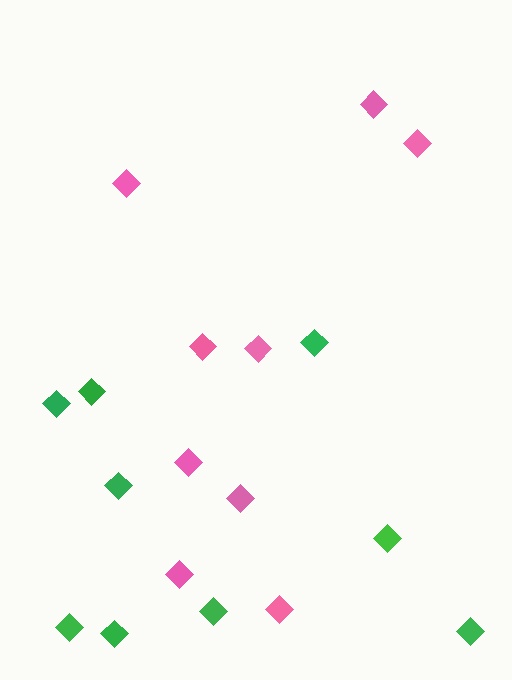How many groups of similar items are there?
There are 2 groups: one group of green diamonds (9) and one group of pink diamonds (9).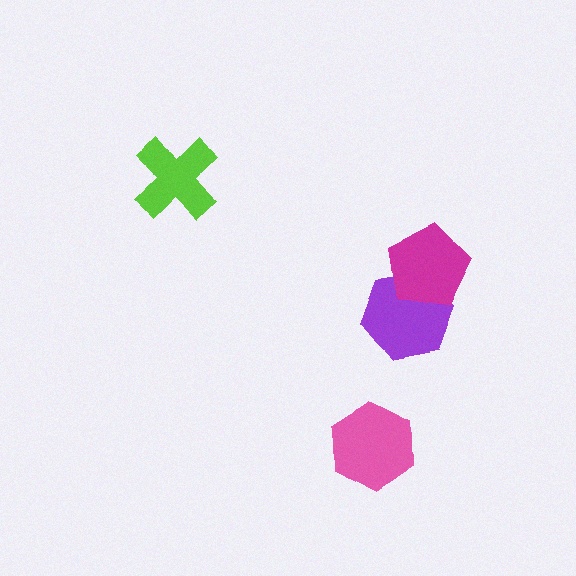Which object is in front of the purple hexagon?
The magenta pentagon is in front of the purple hexagon.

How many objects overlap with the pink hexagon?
0 objects overlap with the pink hexagon.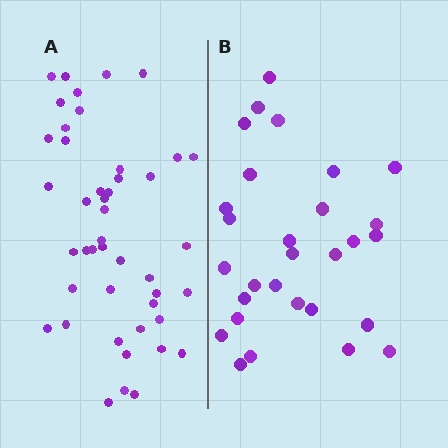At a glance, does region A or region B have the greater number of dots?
Region A (the left region) has more dots.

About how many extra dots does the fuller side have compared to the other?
Region A has approximately 15 more dots than region B.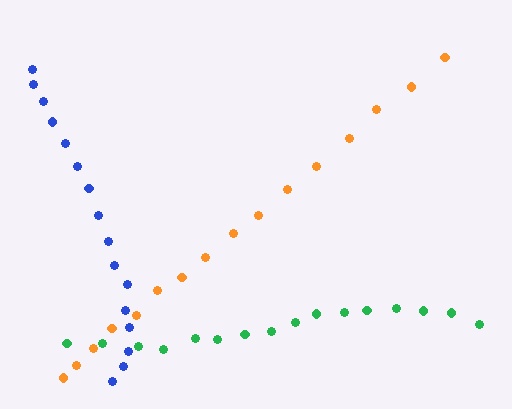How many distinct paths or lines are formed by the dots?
There are 3 distinct paths.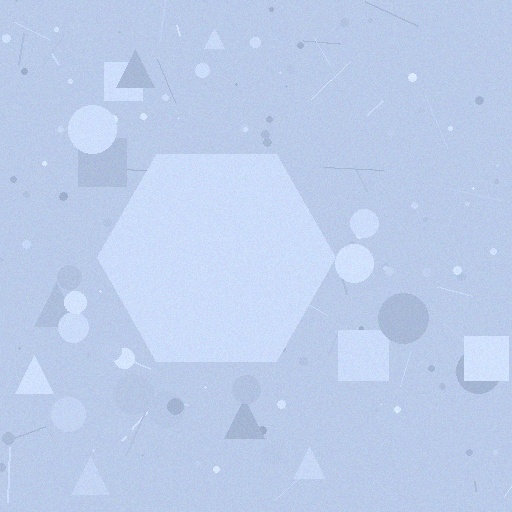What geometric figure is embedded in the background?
A hexagon is embedded in the background.